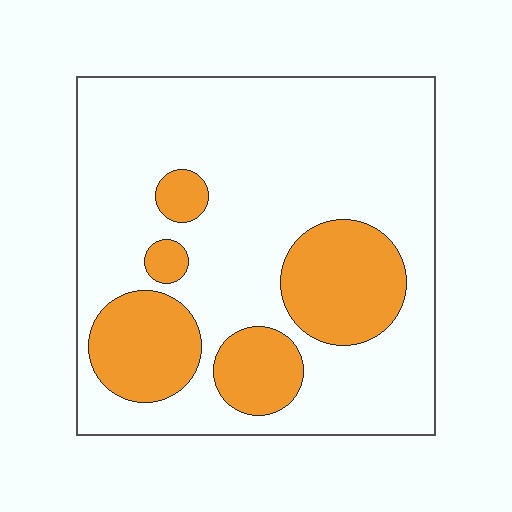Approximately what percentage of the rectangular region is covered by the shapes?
Approximately 25%.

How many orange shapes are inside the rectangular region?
5.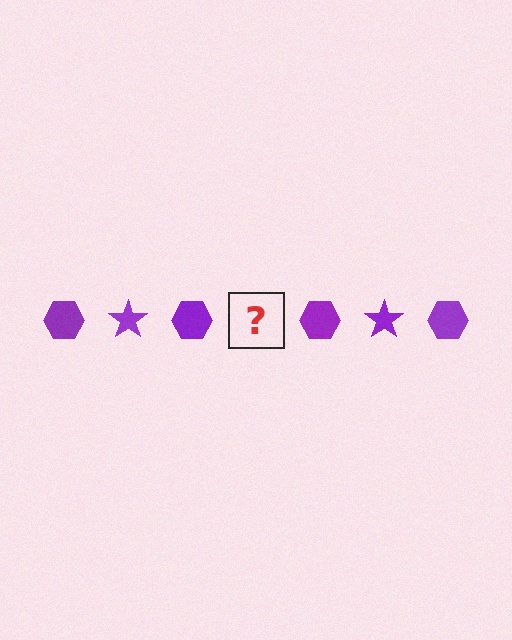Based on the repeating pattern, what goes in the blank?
The blank should be a purple star.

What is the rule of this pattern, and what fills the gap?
The rule is that the pattern cycles through hexagon, star shapes in purple. The gap should be filled with a purple star.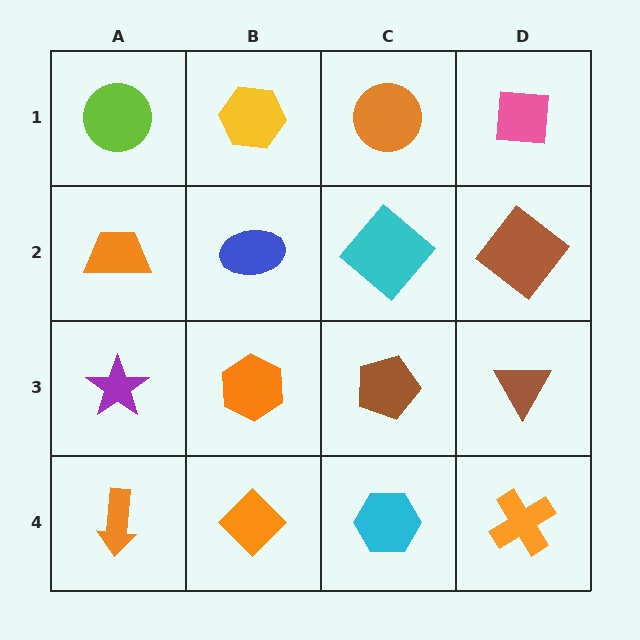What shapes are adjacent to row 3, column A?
An orange trapezoid (row 2, column A), an orange arrow (row 4, column A), an orange hexagon (row 3, column B).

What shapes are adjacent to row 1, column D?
A brown diamond (row 2, column D), an orange circle (row 1, column C).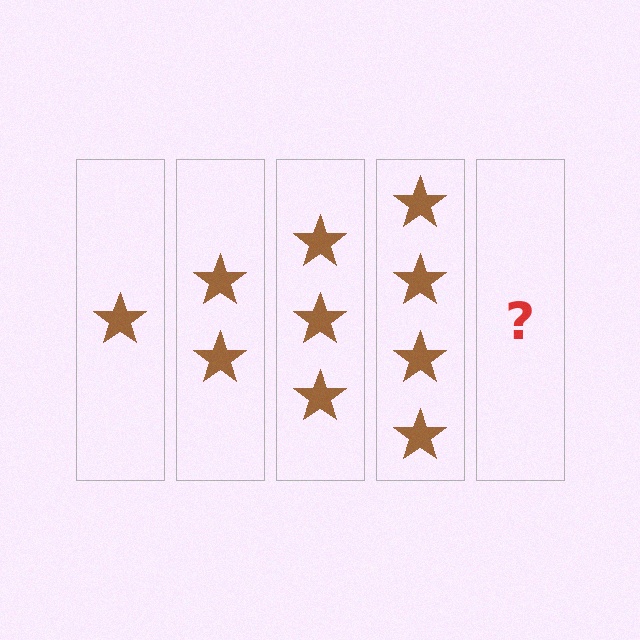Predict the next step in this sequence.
The next step is 5 stars.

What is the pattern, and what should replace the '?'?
The pattern is that each step adds one more star. The '?' should be 5 stars.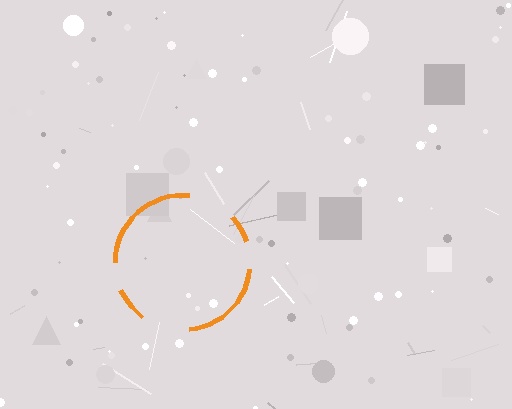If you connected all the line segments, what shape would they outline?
They would outline a circle.